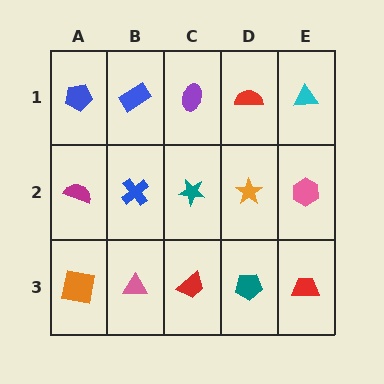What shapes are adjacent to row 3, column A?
A magenta semicircle (row 2, column A), a pink triangle (row 3, column B).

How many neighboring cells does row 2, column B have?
4.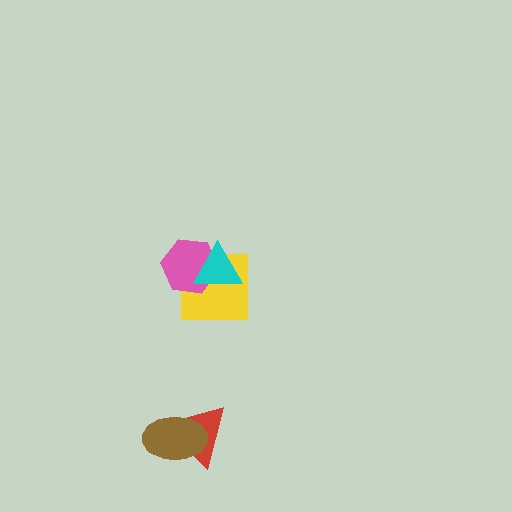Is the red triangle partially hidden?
Yes, it is partially covered by another shape.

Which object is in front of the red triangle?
The brown ellipse is in front of the red triangle.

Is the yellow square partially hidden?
Yes, it is partially covered by another shape.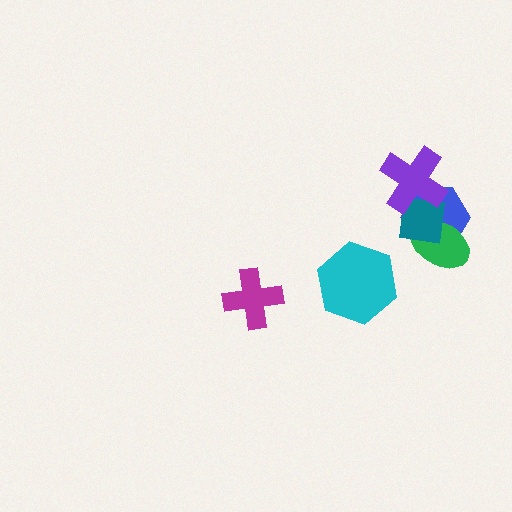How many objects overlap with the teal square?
3 objects overlap with the teal square.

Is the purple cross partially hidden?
No, no other shape covers it.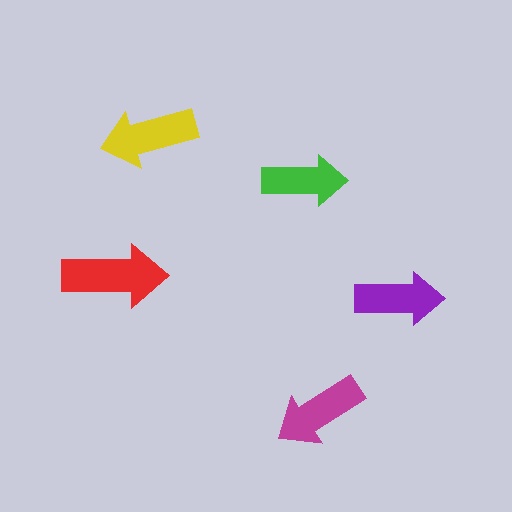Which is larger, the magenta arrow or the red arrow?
The red one.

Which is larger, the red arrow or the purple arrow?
The red one.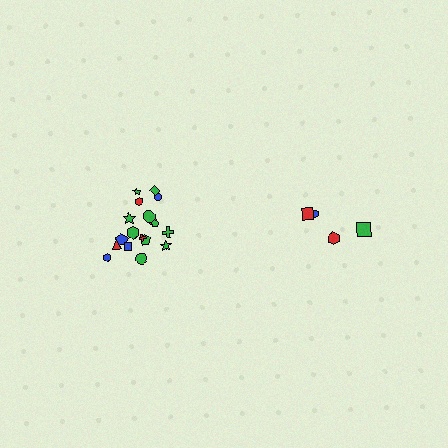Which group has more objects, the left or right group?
The left group.